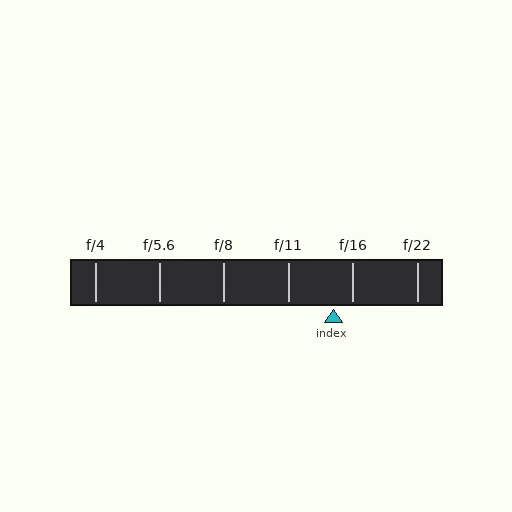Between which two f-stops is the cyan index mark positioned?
The index mark is between f/11 and f/16.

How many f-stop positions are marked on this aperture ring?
There are 6 f-stop positions marked.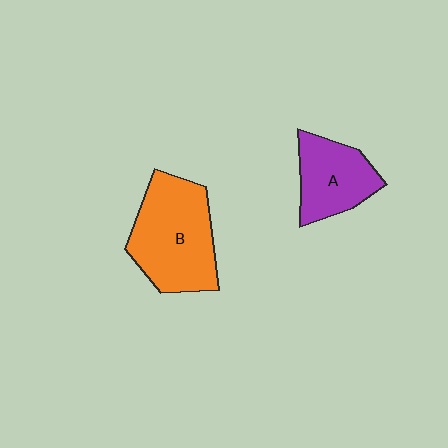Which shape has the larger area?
Shape B (orange).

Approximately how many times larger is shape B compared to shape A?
Approximately 1.5 times.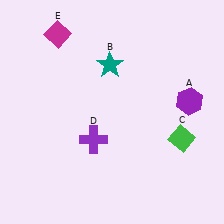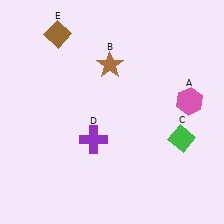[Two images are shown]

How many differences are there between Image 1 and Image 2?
There are 3 differences between the two images.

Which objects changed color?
A changed from purple to pink. B changed from teal to brown. E changed from magenta to brown.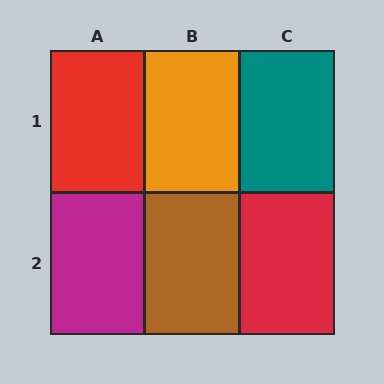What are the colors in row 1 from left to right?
Red, orange, teal.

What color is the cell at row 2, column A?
Magenta.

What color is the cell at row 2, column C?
Red.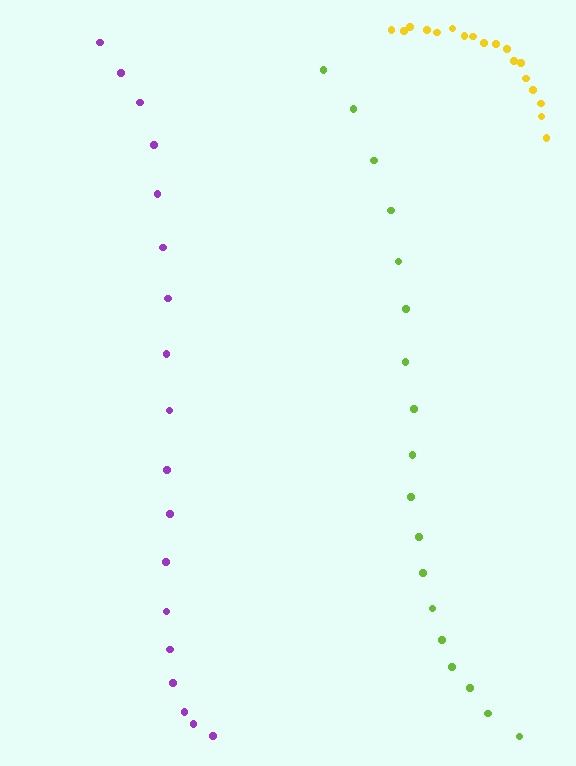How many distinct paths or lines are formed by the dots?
There are 3 distinct paths.